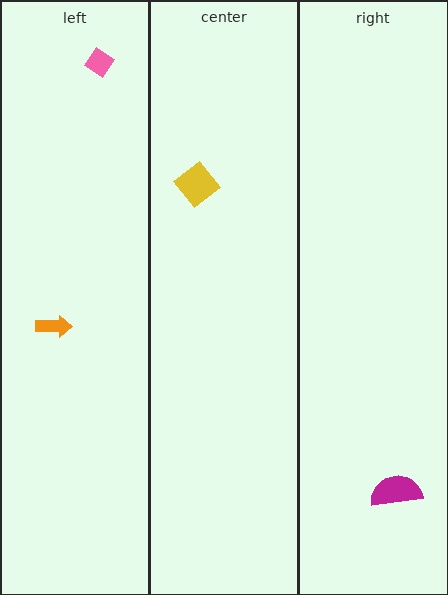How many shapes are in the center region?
1.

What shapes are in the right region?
The magenta semicircle.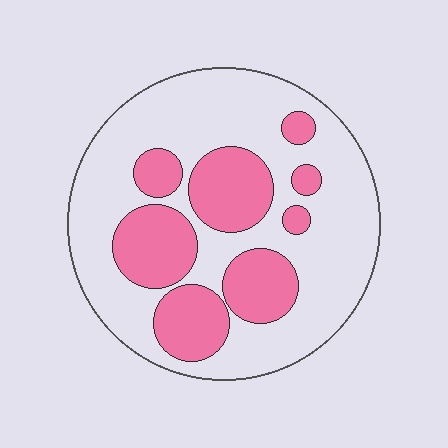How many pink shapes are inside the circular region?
8.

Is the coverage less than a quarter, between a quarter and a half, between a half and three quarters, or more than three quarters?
Between a quarter and a half.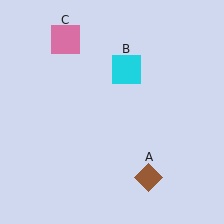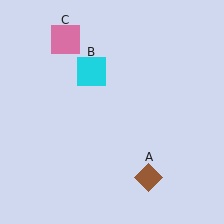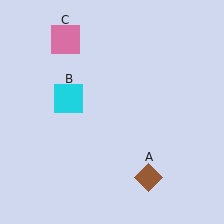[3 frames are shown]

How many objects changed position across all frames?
1 object changed position: cyan square (object B).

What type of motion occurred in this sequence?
The cyan square (object B) rotated counterclockwise around the center of the scene.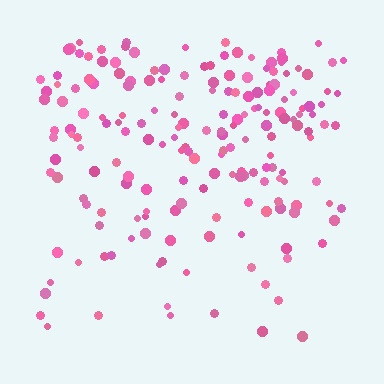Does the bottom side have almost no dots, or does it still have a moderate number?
Still a moderate number, just noticeably fewer than the top.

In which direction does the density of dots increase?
From bottom to top, with the top side densest.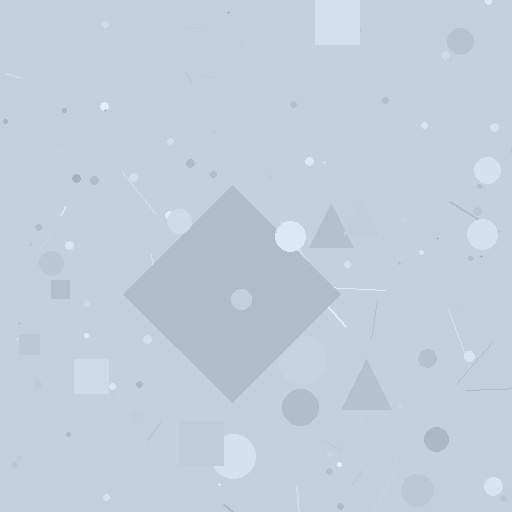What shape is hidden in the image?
A diamond is hidden in the image.